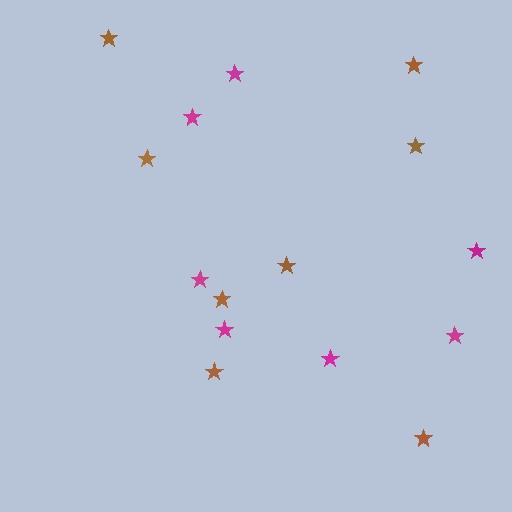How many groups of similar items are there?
There are 2 groups: one group of magenta stars (7) and one group of brown stars (8).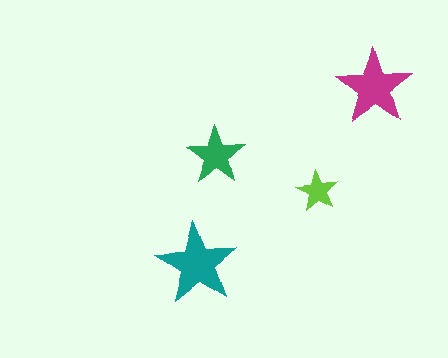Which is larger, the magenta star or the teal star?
The teal one.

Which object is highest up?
The magenta star is topmost.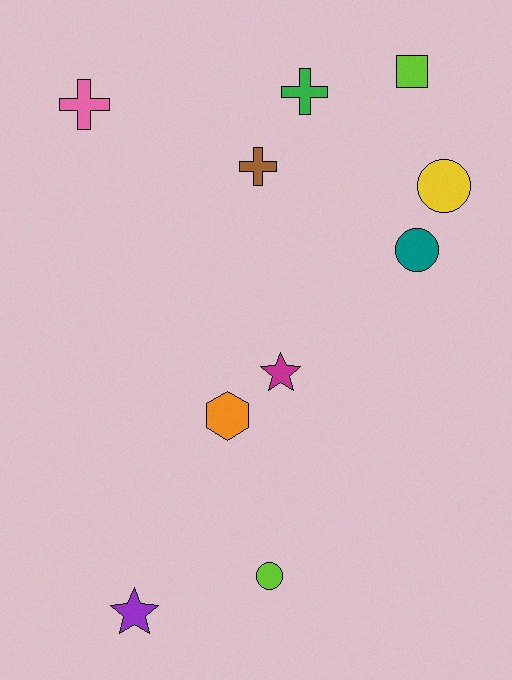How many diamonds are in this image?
There are no diamonds.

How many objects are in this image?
There are 10 objects.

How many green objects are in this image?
There is 1 green object.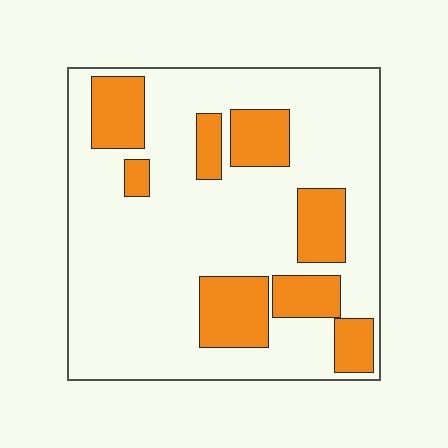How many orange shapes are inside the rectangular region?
8.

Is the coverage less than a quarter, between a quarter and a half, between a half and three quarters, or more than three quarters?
Less than a quarter.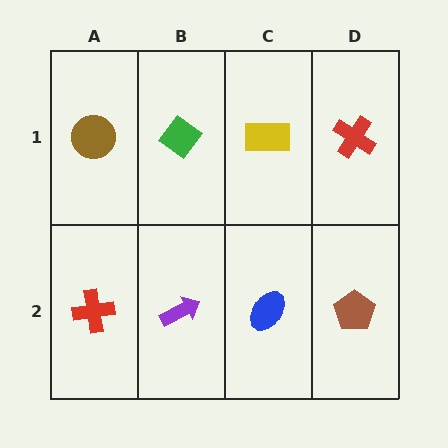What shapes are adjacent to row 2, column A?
A brown circle (row 1, column A), a purple arrow (row 2, column B).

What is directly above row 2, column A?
A brown circle.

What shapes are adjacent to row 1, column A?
A red cross (row 2, column A), a green diamond (row 1, column B).